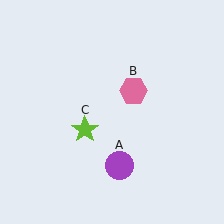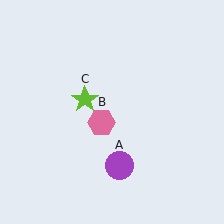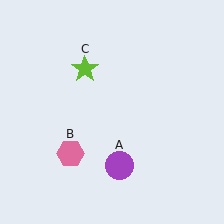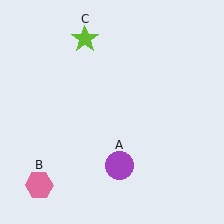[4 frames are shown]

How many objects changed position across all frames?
2 objects changed position: pink hexagon (object B), lime star (object C).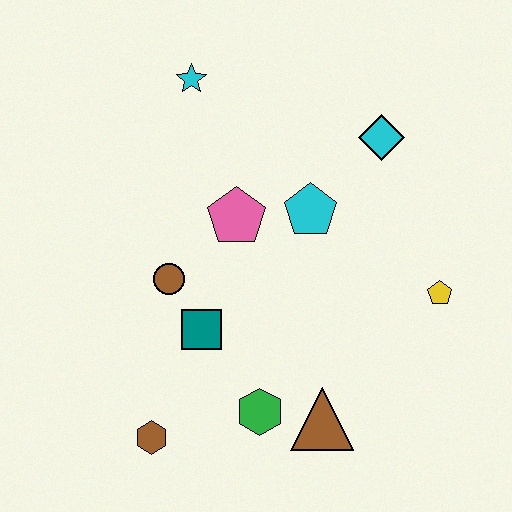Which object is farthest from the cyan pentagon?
The brown hexagon is farthest from the cyan pentagon.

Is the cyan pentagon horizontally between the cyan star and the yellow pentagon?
Yes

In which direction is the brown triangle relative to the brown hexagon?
The brown triangle is to the right of the brown hexagon.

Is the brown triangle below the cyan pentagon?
Yes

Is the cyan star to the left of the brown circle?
No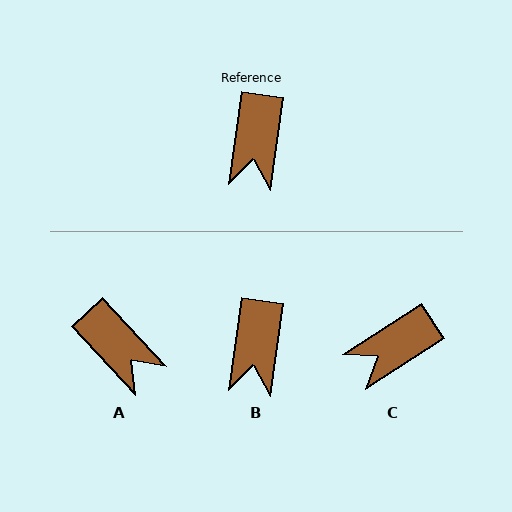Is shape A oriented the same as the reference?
No, it is off by about 51 degrees.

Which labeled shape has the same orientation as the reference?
B.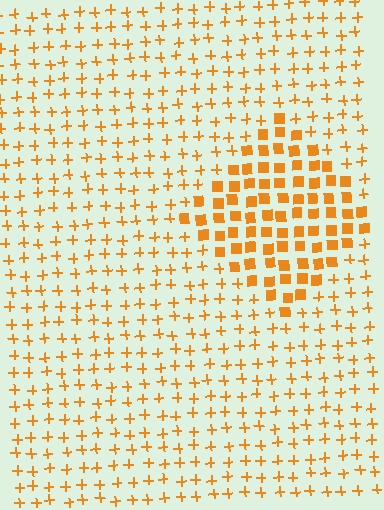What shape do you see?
I see a diamond.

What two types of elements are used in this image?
The image uses squares inside the diamond region and plus signs outside it.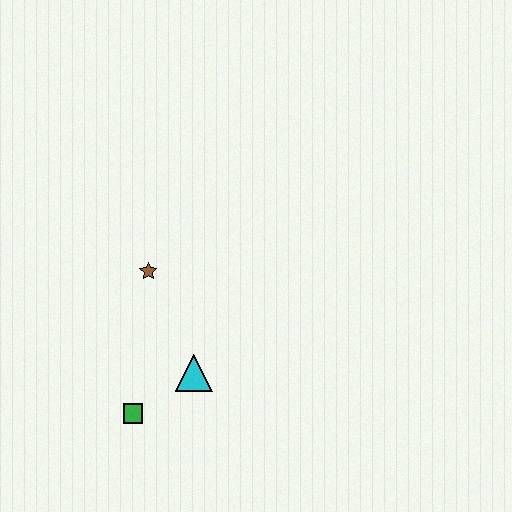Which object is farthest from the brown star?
The green square is farthest from the brown star.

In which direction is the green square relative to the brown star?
The green square is below the brown star.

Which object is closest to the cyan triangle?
The green square is closest to the cyan triangle.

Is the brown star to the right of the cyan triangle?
No